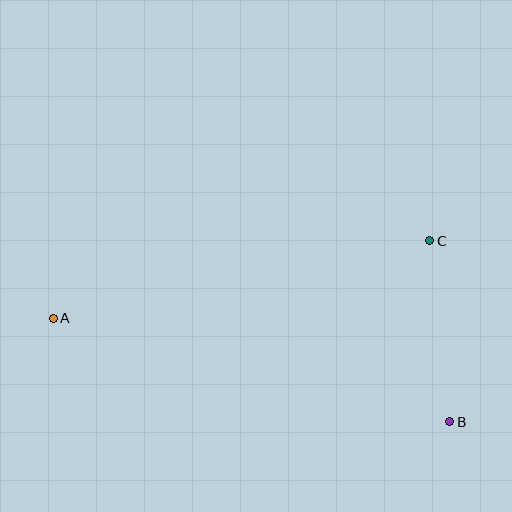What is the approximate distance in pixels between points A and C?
The distance between A and C is approximately 384 pixels.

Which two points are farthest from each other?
Points A and B are farthest from each other.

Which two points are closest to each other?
Points B and C are closest to each other.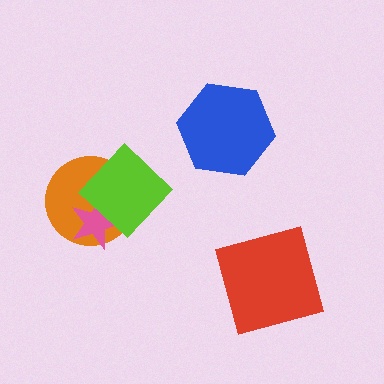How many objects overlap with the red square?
0 objects overlap with the red square.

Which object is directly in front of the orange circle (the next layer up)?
The pink star is directly in front of the orange circle.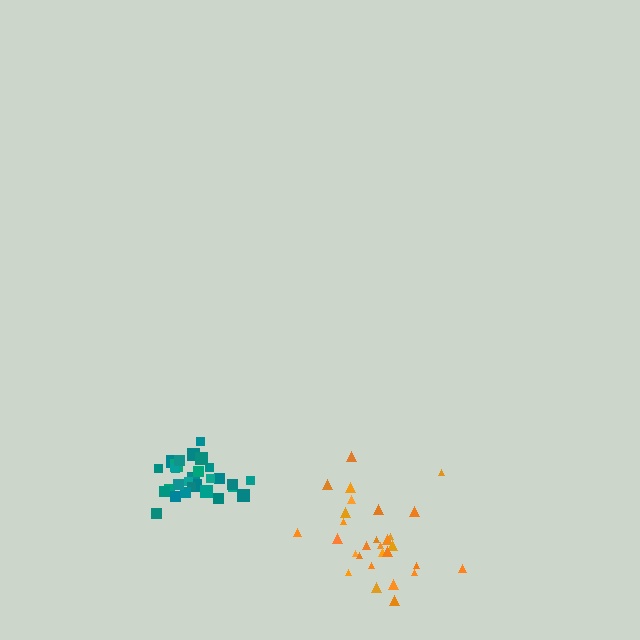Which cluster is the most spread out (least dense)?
Orange.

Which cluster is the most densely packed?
Teal.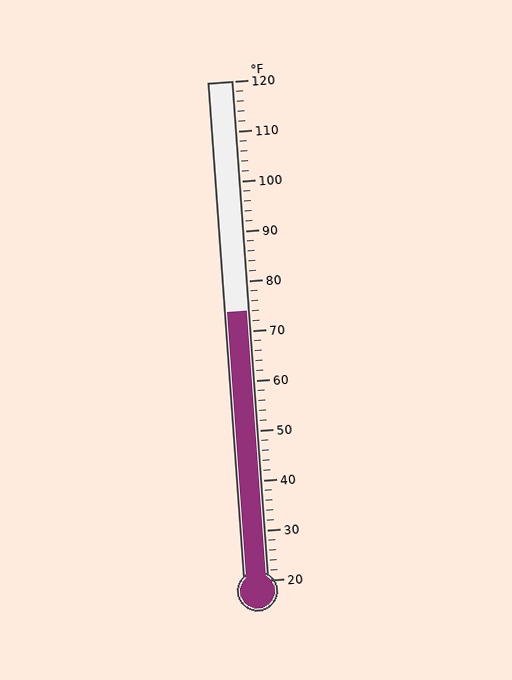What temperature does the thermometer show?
The thermometer shows approximately 74°F.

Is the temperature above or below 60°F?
The temperature is above 60°F.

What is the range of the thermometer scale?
The thermometer scale ranges from 20°F to 120°F.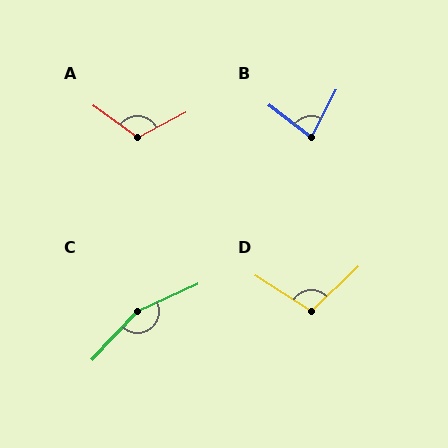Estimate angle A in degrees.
Approximately 116 degrees.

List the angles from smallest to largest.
B (80°), D (103°), A (116°), C (157°).